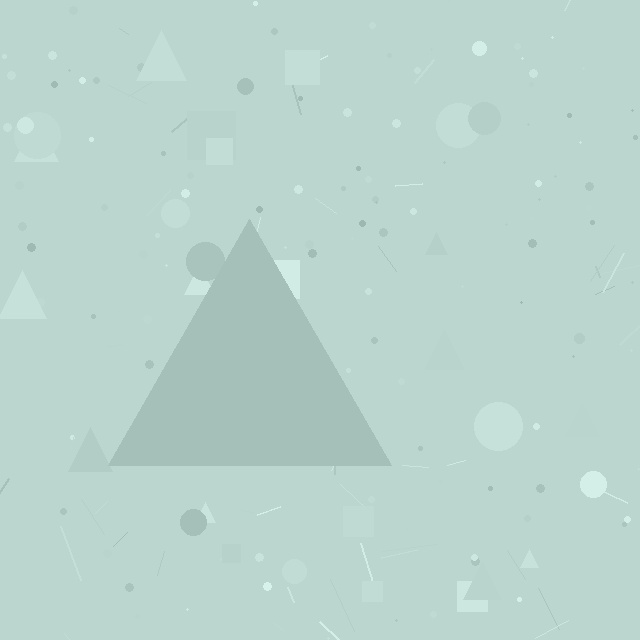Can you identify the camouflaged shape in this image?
The camouflaged shape is a triangle.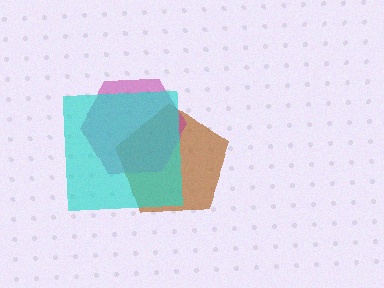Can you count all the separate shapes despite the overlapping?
Yes, there are 3 separate shapes.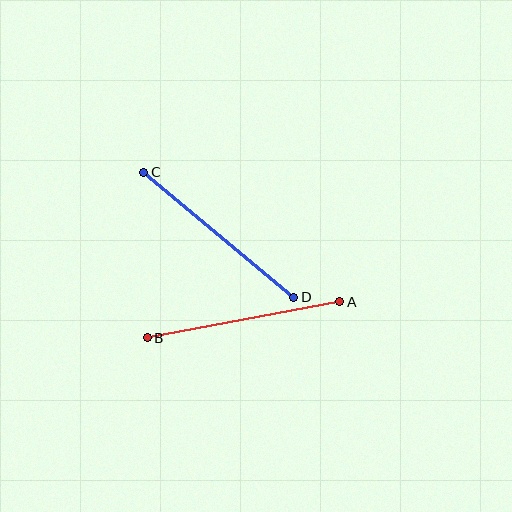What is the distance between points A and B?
The distance is approximately 196 pixels.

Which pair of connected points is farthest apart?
Points A and B are farthest apart.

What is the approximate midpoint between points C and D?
The midpoint is at approximately (219, 235) pixels.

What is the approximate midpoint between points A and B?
The midpoint is at approximately (243, 320) pixels.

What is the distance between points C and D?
The distance is approximately 195 pixels.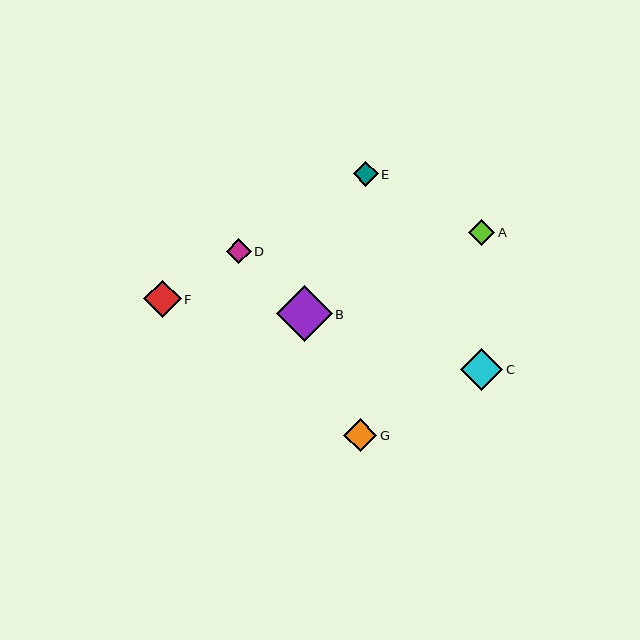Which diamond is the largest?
Diamond B is the largest with a size of approximately 56 pixels.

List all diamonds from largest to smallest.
From largest to smallest: B, C, F, G, A, E, D.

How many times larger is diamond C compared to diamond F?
Diamond C is approximately 1.1 times the size of diamond F.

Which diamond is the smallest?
Diamond D is the smallest with a size of approximately 25 pixels.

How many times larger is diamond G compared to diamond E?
Diamond G is approximately 1.3 times the size of diamond E.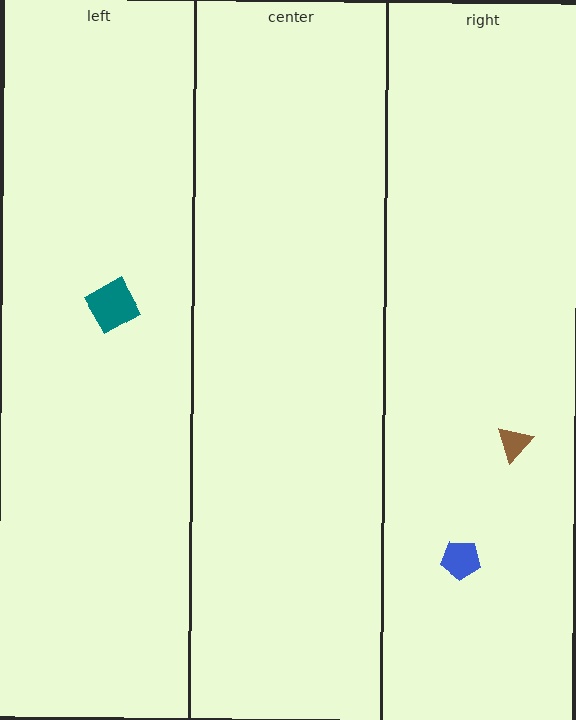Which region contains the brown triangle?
The right region.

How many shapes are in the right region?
2.